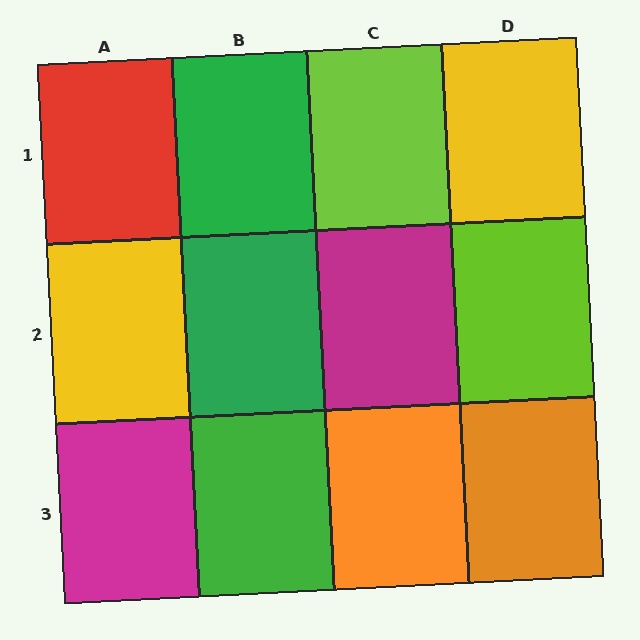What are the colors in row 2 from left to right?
Yellow, green, magenta, lime.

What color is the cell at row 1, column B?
Green.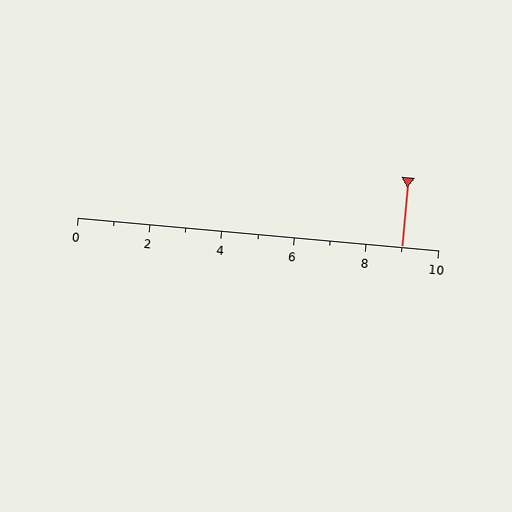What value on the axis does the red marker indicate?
The marker indicates approximately 9.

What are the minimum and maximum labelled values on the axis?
The axis runs from 0 to 10.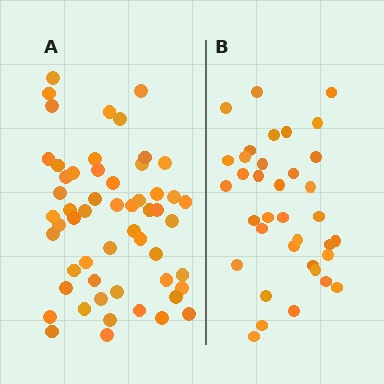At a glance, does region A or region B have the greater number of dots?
Region A (the left region) has more dots.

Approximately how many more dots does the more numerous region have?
Region A has approximately 20 more dots than region B.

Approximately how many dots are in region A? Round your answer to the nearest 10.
About 60 dots. (The exact count is 55, which rounds to 60.)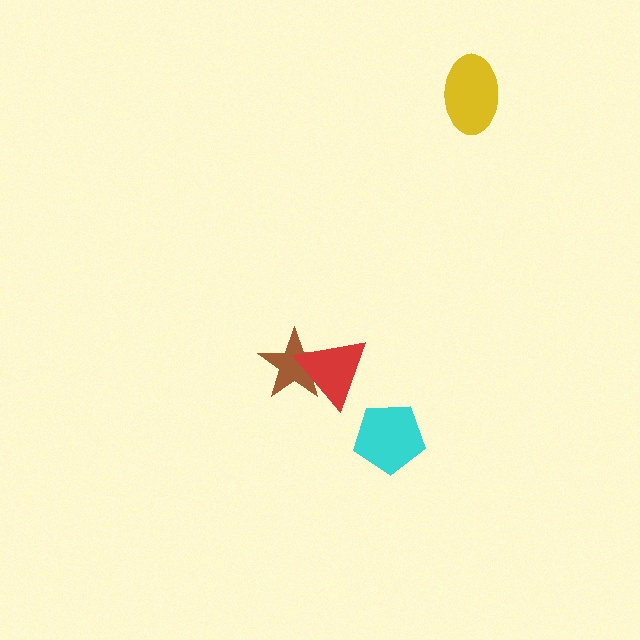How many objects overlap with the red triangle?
1 object overlaps with the red triangle.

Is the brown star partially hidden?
Yes, it is partially covered by another shape.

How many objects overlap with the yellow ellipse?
0 objects overlap with the yellow ellipse.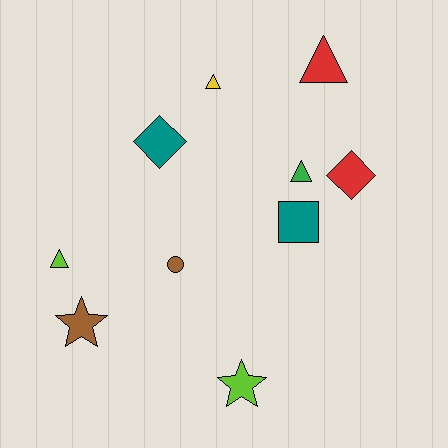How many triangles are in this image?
There are 4 triangles.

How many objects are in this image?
There are 10 objects.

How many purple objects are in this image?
There are no purple objects.